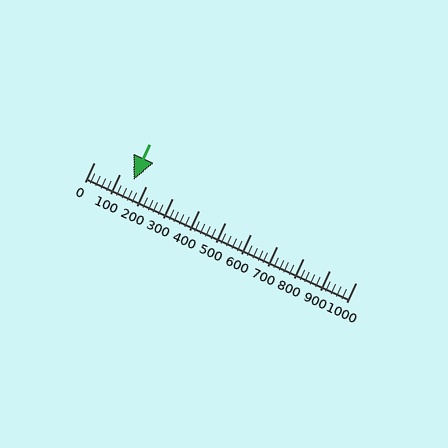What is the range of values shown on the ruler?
The ruler shows values from 0 to 1000.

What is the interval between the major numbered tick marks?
The major tick marks are spaced 100 units apart.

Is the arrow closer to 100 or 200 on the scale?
The arrow is closer to 200.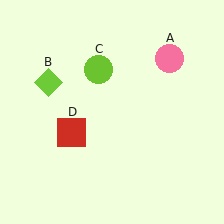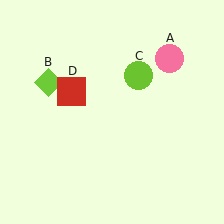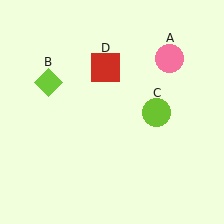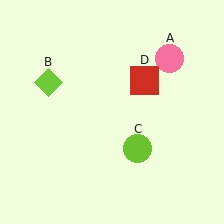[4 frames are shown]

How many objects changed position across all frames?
2 objects changed position: lime circle (object C), red square (object D).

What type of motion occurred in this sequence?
The lime circle (object C), red square (object D) rotated clockwise around the center of the scene.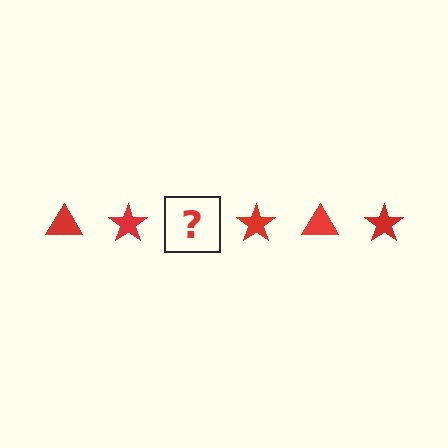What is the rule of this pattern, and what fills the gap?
The rule is that the pattern cycles through triangle, star shapes in red. The gap should be filled with a red triangle.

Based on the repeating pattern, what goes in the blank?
The blank should be a red triangle.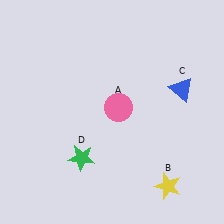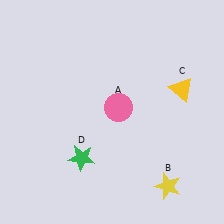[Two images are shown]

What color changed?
The triangle (C) changed from blue in Image 1 to yellow in Image 2.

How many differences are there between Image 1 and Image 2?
There is 1 difference between the two images.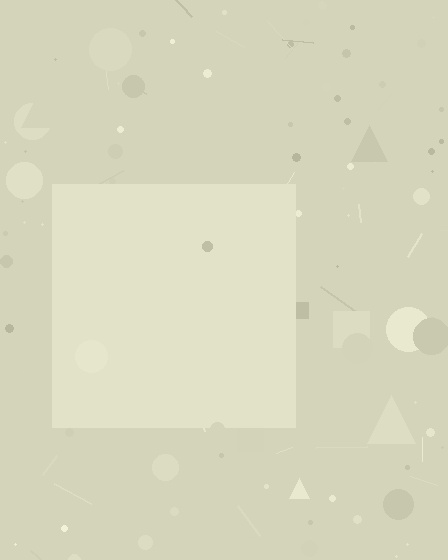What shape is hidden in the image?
A square is hidden in the image.